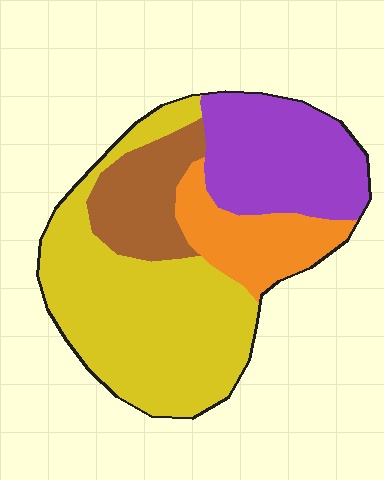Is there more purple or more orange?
Purple.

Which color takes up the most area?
Yellow, at roughly 45%.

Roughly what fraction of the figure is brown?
Brown covers around 15% of the figure.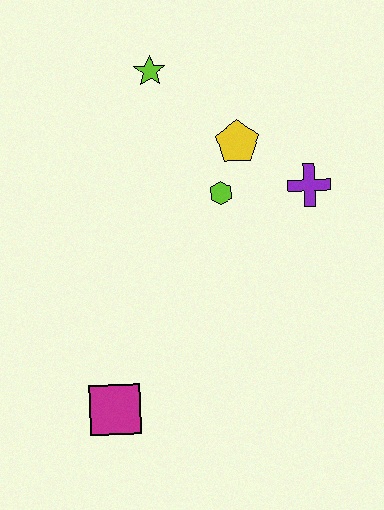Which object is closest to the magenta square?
The lime hexagon is closest to the magenta square.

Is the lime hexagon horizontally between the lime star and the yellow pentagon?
Yes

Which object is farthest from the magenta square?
The lime star is farthest from the magenta square.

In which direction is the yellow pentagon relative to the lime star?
The yellow pentagon is to the right of the lime star.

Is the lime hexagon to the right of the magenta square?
Yes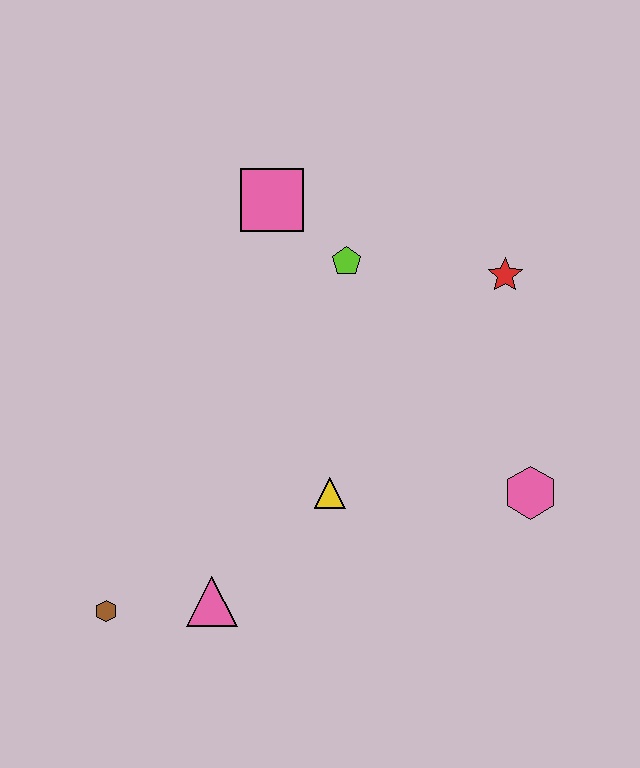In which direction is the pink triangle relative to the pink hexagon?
The pink triangle is to the left of the pink hexagon.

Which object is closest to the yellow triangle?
The pink triangle is closest to the yellow triangle.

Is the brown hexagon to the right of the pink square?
No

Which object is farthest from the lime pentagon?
The brown hexagon is farthest from the lime pentagon.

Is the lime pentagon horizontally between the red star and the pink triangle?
Yes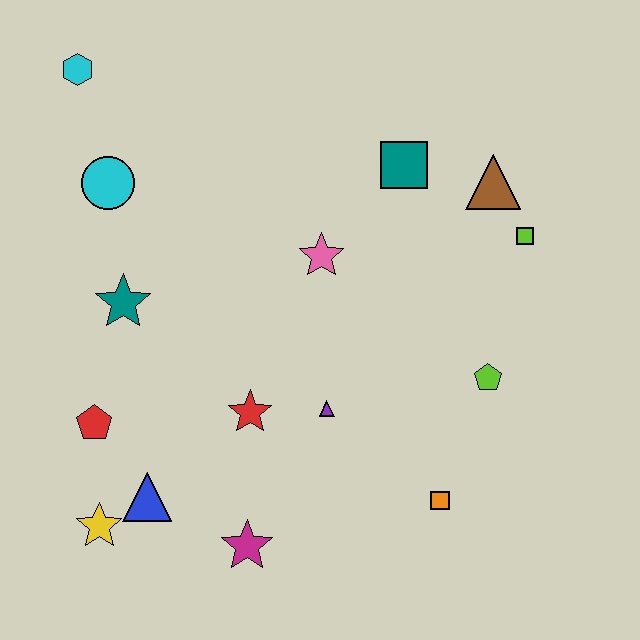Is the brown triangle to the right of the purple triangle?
Yes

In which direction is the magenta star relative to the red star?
The magenta star is below the red star.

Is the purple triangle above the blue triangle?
Yes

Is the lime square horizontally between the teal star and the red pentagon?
No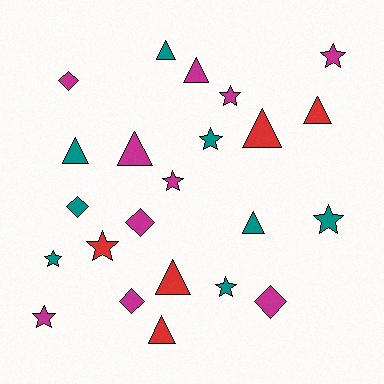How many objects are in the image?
There are 23 objects.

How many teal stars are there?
There are 4 teal stars.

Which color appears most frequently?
Magenta, with 10 objects.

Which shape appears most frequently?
Star, with 9 objects.